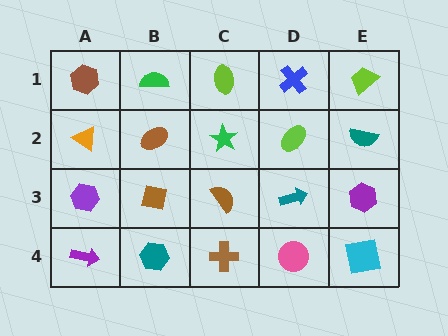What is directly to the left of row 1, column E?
A blue cross.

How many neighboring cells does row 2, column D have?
4.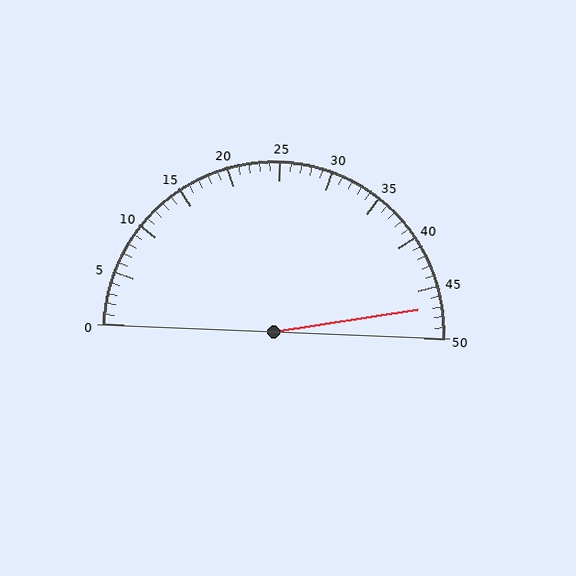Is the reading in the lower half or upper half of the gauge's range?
The reading is in the upper half of the range (0 to 50).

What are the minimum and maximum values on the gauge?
The gauge ranges from 0 to 50.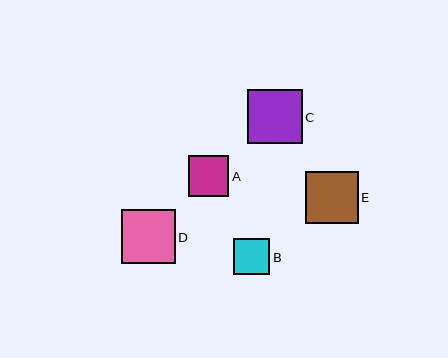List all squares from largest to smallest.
From largest to smallest: C, D, E, A, B.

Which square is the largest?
Square C is the largest with a size of approximately 55 pixels.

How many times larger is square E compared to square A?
Square E is approximately 1.3 times the size of square A.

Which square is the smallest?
Square B is the smallest with a size of approximately 36 pixels.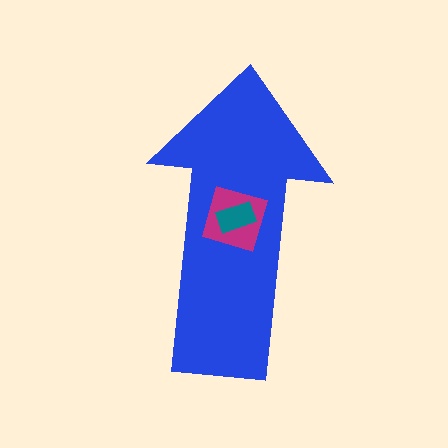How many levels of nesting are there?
3.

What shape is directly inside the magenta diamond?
The teal rectangle.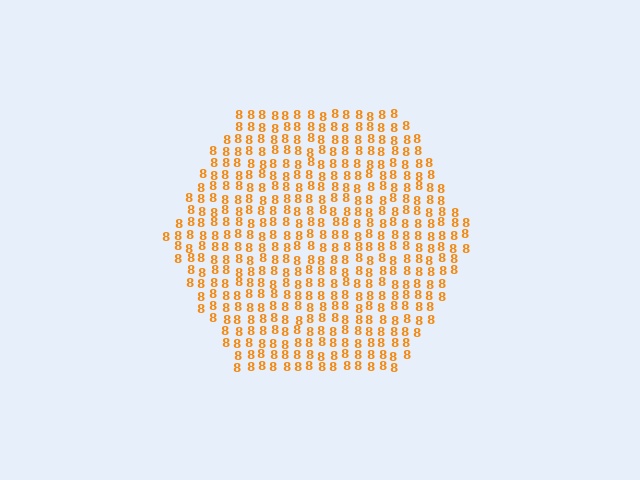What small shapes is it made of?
It is made of small digit 8's.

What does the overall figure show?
The overall figure shows a hexagon.